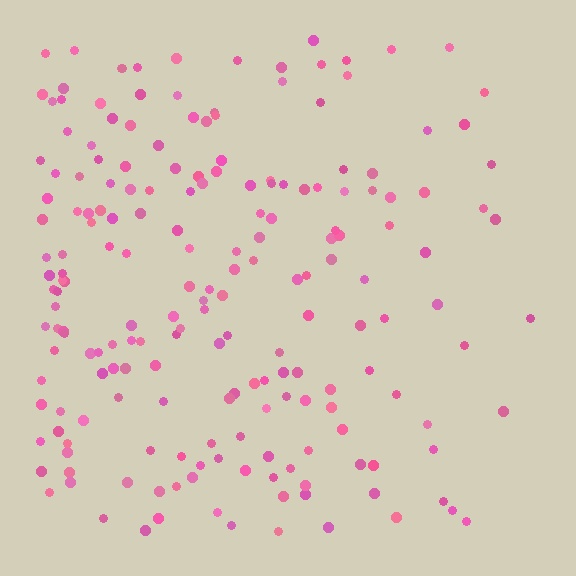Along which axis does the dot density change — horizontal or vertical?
Horizontal.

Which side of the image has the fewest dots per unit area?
The right.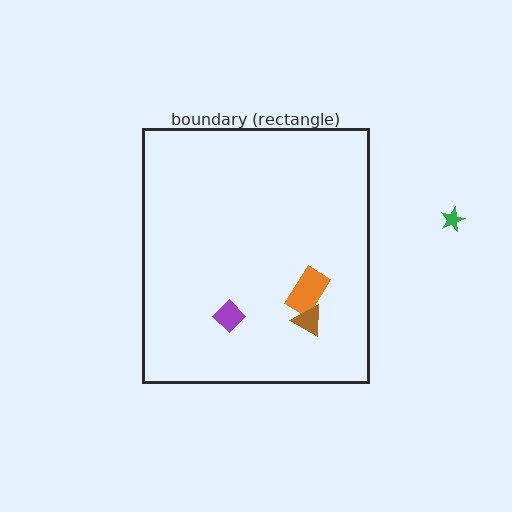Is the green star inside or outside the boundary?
Outside.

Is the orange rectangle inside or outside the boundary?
Inside.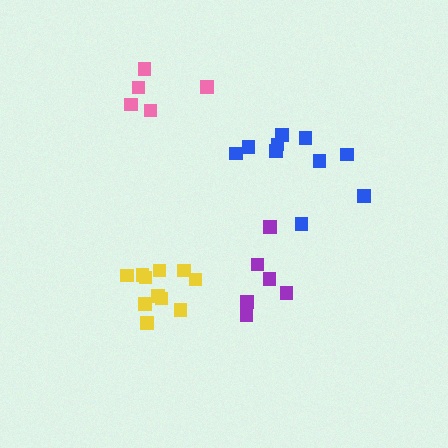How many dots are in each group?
Group 1: 6 dots, Group 2: 11 dots, Group 3: 5 dots, Group 4: 10 dots (32 total).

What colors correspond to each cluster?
The clusters are colored: purple, yellow, pink, blue.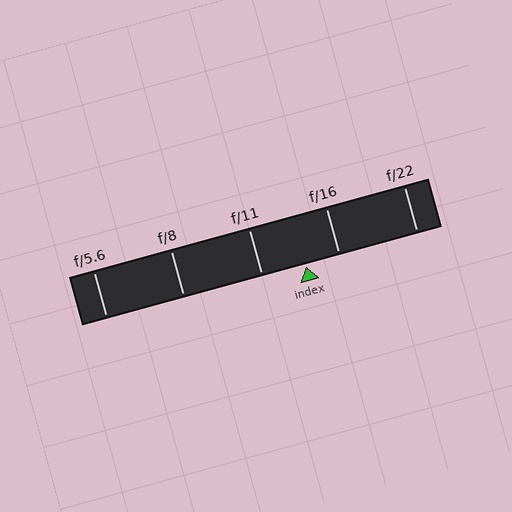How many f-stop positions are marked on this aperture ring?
There are 5 f-stop positions marked.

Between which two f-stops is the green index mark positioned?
The index mark is between f/11 and f/16.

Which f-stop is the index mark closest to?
The index mark is closest to f/16.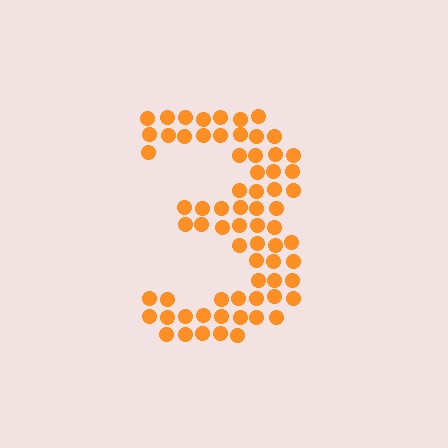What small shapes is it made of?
It is made of small circles.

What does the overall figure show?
The overall figure shows the digit 3.